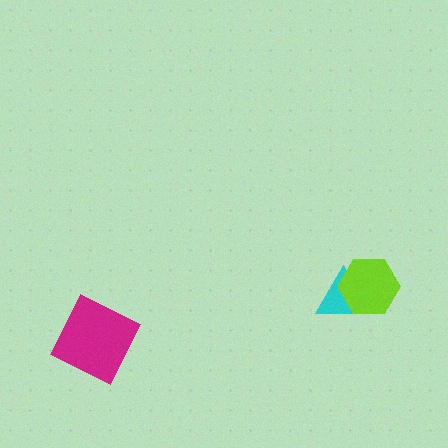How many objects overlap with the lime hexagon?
1 object overlaps with the lime hexagon.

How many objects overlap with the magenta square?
0 objects overlap with the magenta square.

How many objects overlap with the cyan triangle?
1 object overlaps with the cyan triangle.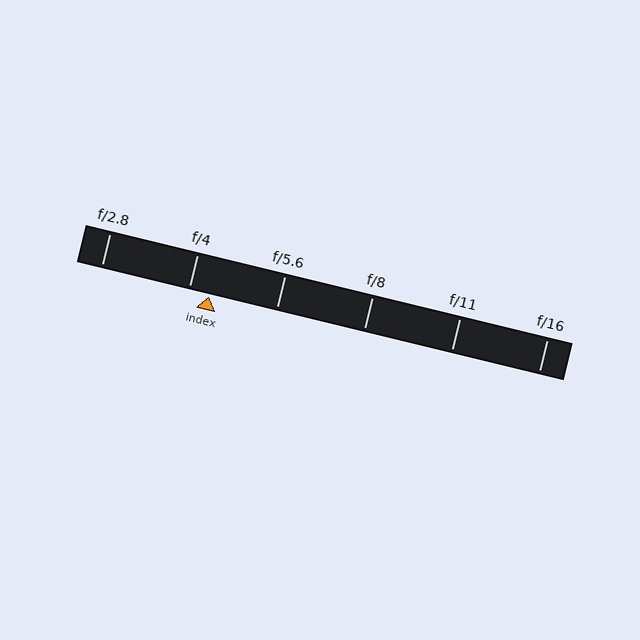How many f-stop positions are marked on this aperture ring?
There are 6 f-stop positions marked.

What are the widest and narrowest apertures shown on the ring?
The widest aperture shown is f/2.8 and the narrowest is f/16.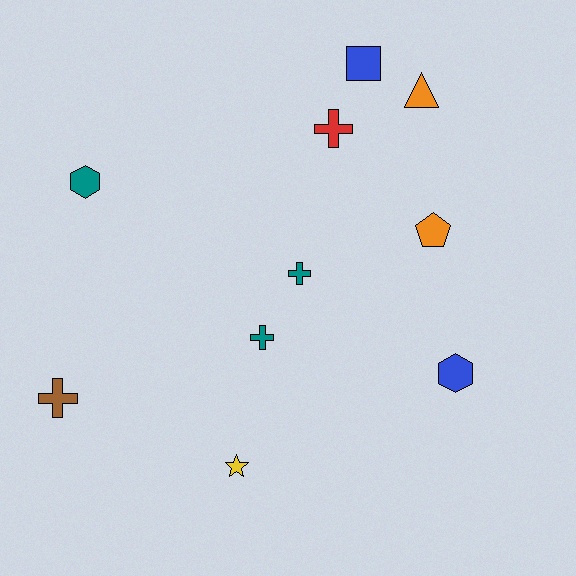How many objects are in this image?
There are 10 objects.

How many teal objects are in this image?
There are 3 teal objects.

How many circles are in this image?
There are no circles.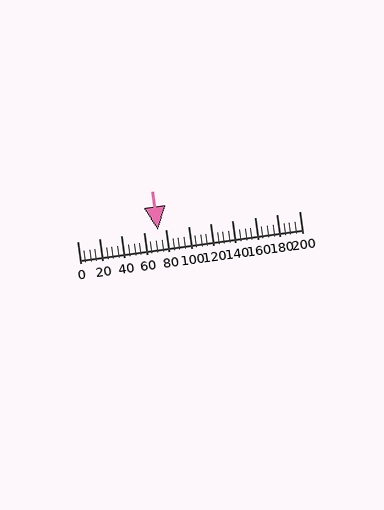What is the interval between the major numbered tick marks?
The major tick marks are spaced 20 units apart.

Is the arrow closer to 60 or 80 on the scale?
The arrow is closer to 80.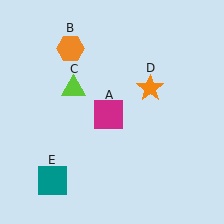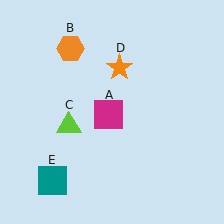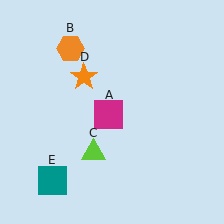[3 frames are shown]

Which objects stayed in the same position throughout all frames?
Magenta square (object A) and orange hexagon (object B) and teal square (object E) remained stationary.